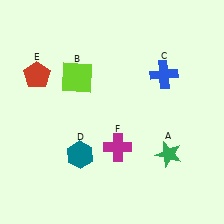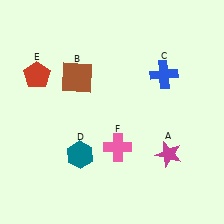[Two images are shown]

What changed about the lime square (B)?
In Image 1, B is lime. In Image 2, it changed to brown.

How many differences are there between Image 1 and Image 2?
There are 3 differences between the two images.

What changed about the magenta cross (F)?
In Image 1, F is magenta. In Image 2, it changed to pink.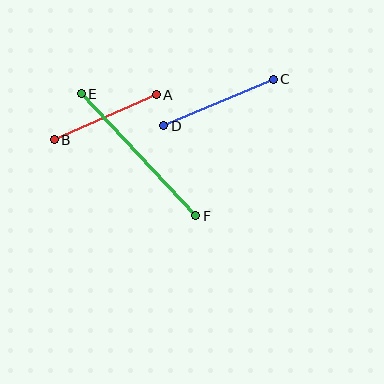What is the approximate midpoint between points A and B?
The midpoint is at approximately (105, 117) pixels.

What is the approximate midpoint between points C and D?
The midpoint is at approximately (219, 102) pixels.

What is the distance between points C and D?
The distance is approximately 119 pixels.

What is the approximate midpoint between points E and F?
The midpoint is at approximately (138, 155) pixels.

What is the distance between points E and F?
The distance is approximately 167 pixels.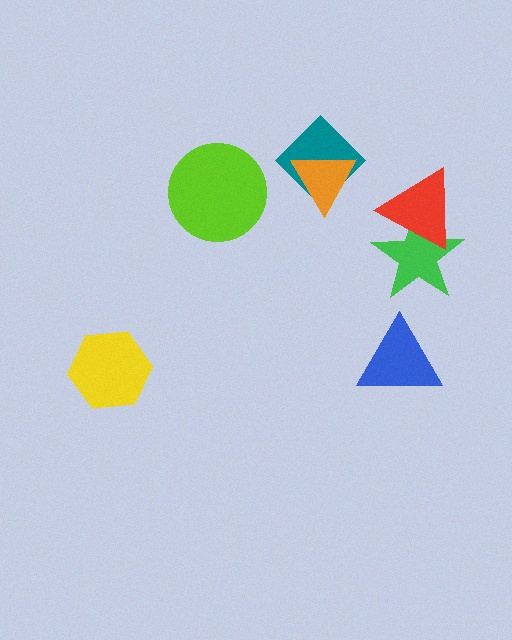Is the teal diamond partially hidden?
Yes, it is partially covered by another shape.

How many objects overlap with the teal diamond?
1 object overlaps with the teal diamond.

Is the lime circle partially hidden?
No, no other shape covers it.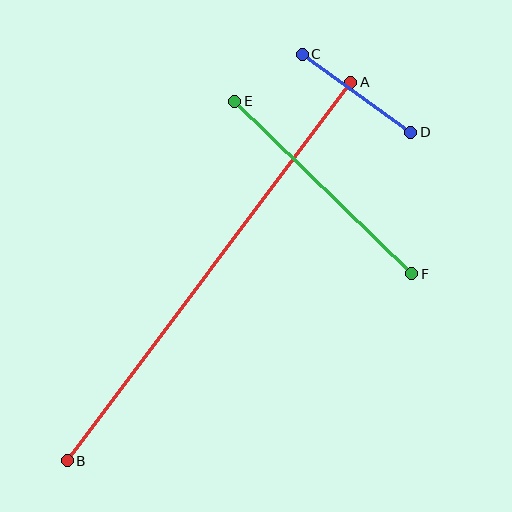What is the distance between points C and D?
The distance is approximately 134 pixels.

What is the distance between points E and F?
The distance is approximately 247 pixels.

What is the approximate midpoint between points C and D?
The midpoint is at approximately (357, 93) pixels.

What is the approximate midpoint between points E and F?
The midpoint is at approximately (323, 188) pixels.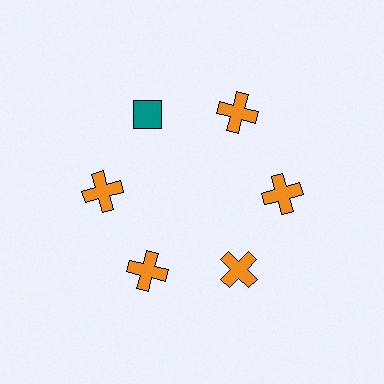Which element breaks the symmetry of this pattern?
The teal diamond at roughly the 11 o'clock position breaks the symmetry. All other shapes are orange crosses.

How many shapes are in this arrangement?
There are 6 shapes arranged in a ring pattern.